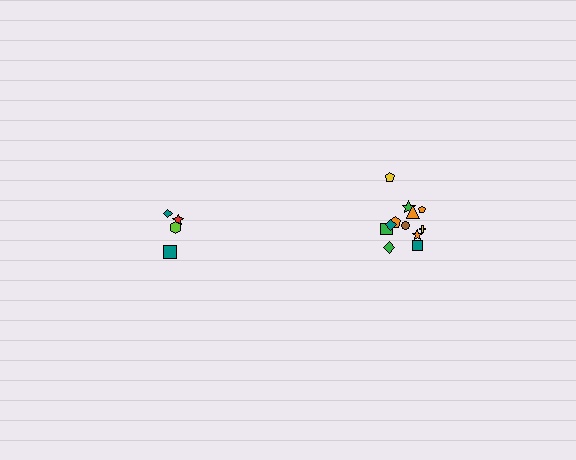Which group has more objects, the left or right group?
The right group.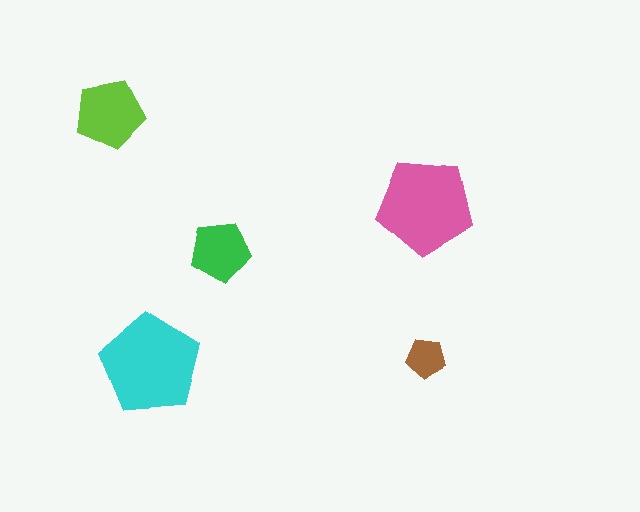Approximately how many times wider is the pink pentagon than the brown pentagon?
About 2.5 times wider.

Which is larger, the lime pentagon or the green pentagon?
The lime one.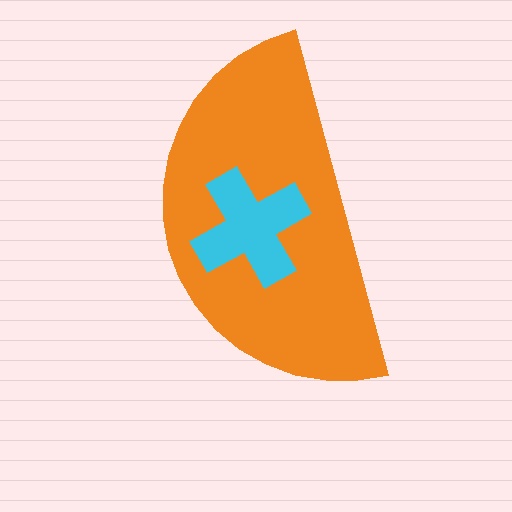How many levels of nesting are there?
2.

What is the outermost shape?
The orange semicircle.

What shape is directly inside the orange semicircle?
The cyan cross.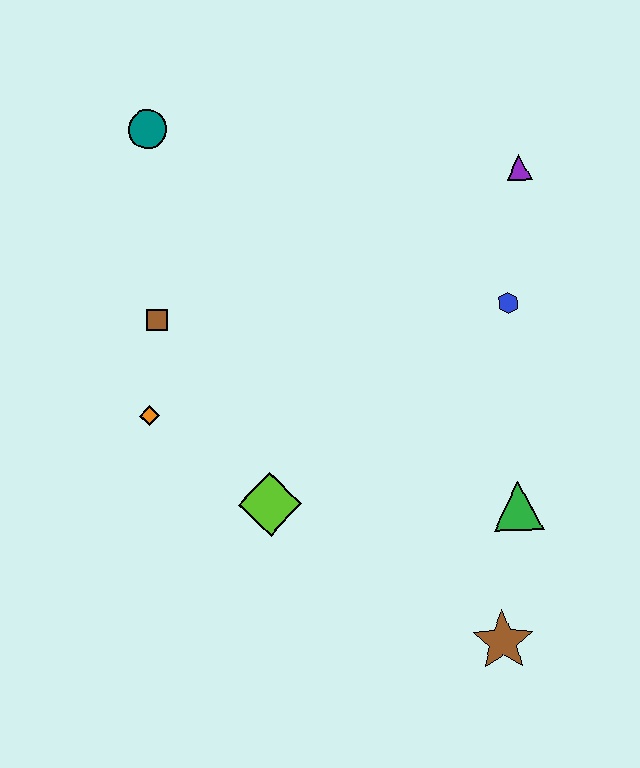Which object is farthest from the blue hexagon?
The teal circle is farthest from the blue hexagon.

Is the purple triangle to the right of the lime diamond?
Yes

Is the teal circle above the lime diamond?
Yes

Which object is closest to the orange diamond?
The brown square is closest to the orange diamond.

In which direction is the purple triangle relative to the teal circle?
The purple triangle is to the right of the teal circle.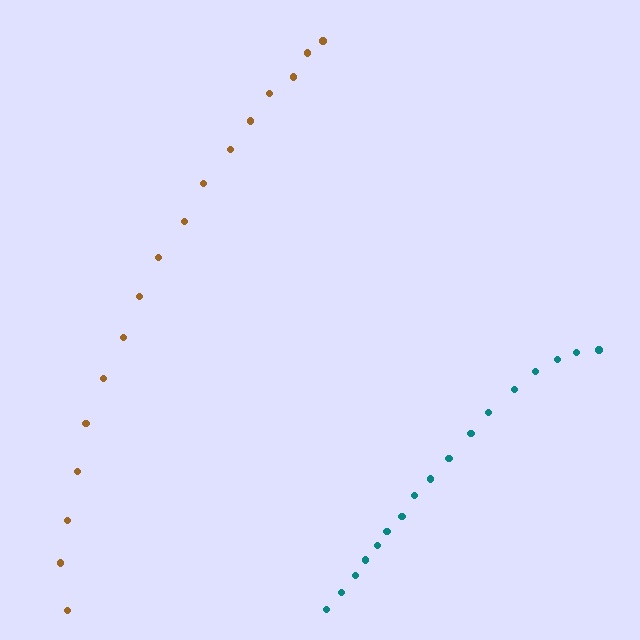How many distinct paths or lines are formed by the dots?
There are 2 distinct paths.